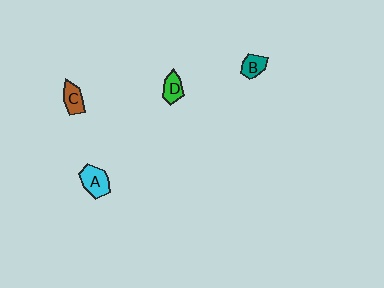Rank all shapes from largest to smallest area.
From largest to smallest: A (cyan), C (brown), D (green), B (teal).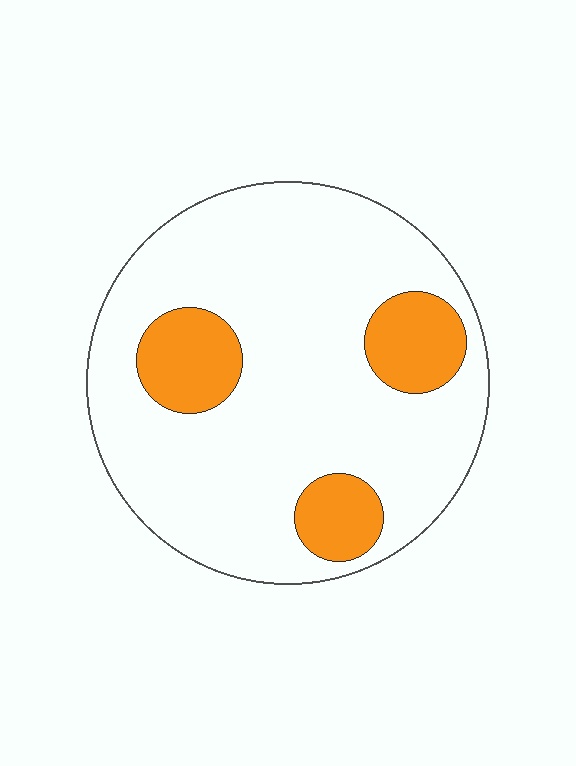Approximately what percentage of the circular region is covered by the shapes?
Approximately 20%.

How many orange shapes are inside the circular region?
3.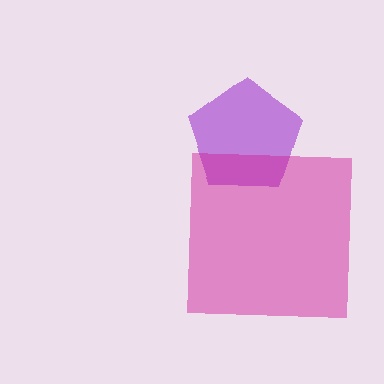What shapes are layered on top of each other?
The layered shapes are: a purple pentagon, a magenta square.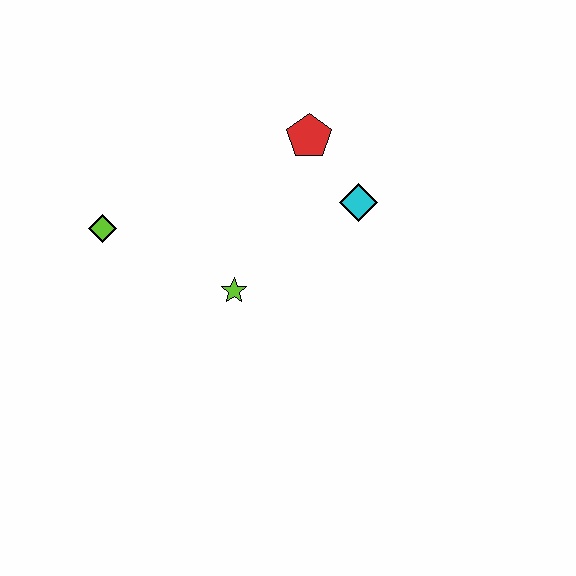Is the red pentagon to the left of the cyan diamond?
Yes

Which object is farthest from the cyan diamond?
The lime diamond is farthest from the cyan diamond.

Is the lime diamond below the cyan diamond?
Yes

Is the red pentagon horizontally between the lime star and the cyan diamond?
Yes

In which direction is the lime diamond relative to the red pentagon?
The lime diamond is to the left of the red pentagon.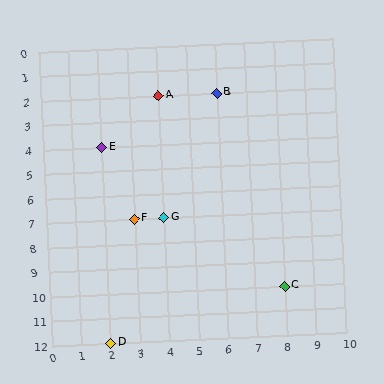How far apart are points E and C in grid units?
Points E and C are 6 columns and 6 rows apart (about 8.5 grid units diagonally).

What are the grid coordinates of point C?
Point C is at grid coordinates (8, 10).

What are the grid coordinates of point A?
Point A is at grid coordinates (4, 2).